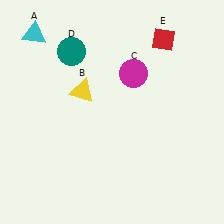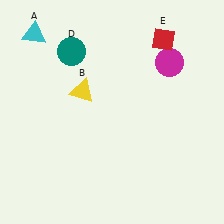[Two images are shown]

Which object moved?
The magenta circle (C) moved right.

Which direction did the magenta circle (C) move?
The magenta circle (C) moved right.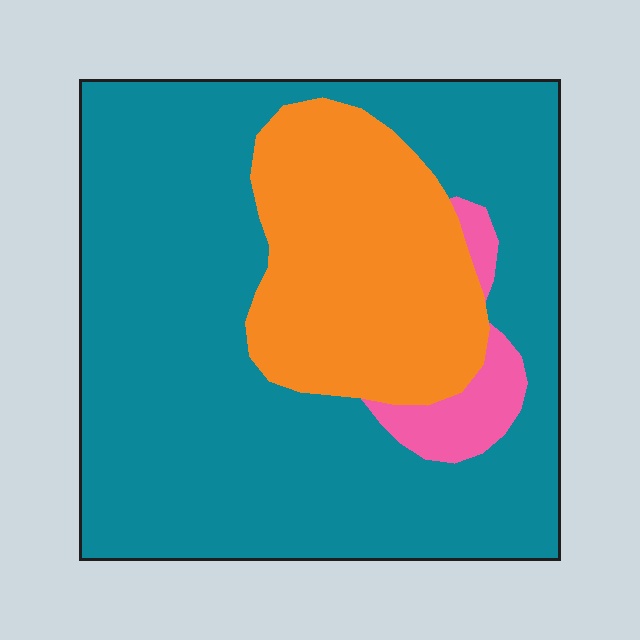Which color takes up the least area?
Pink, at roughly 5%.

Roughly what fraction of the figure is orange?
Orange covers 25% of the figure.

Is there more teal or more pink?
Teal.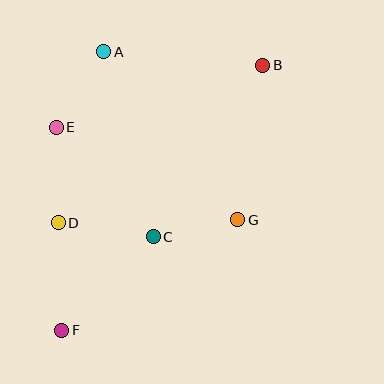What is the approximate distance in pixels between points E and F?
The distance between E and F is approximately 203 pixels.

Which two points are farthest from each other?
Points B and F are farthest from each other.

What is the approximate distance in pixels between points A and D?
The distance between A and D is approximately 177 pixels.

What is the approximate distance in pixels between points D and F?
The distance between D and F is approximately 107 pixels.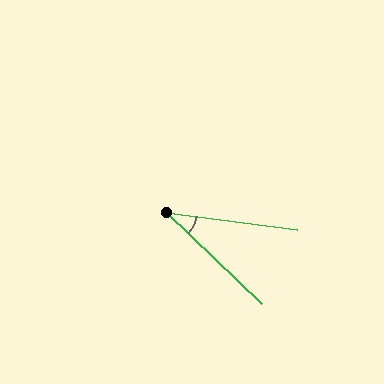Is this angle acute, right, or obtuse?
It is acute.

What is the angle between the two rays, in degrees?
Approximately 36 degrees.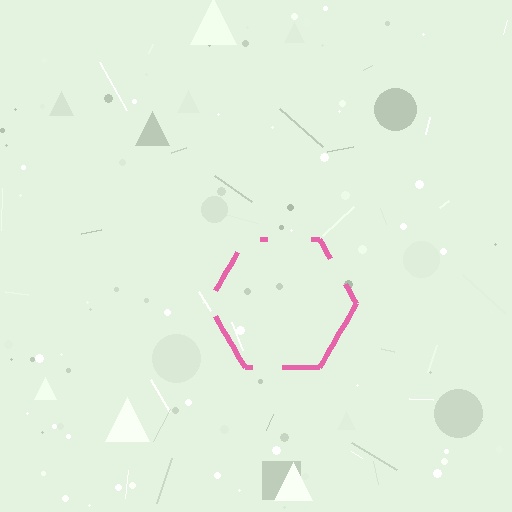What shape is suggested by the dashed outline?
The dashed outline suggests a hexagon.